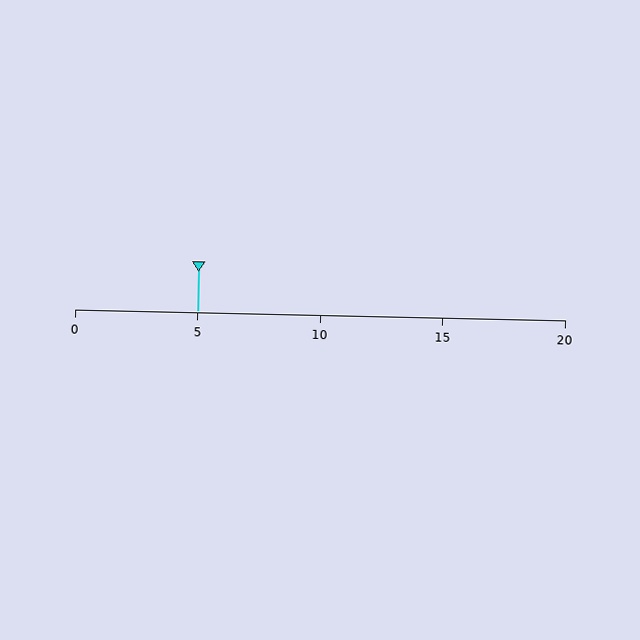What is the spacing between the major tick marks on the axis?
The major ticks are spaced 5 apart.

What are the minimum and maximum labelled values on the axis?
The axis runs from 0 to 20.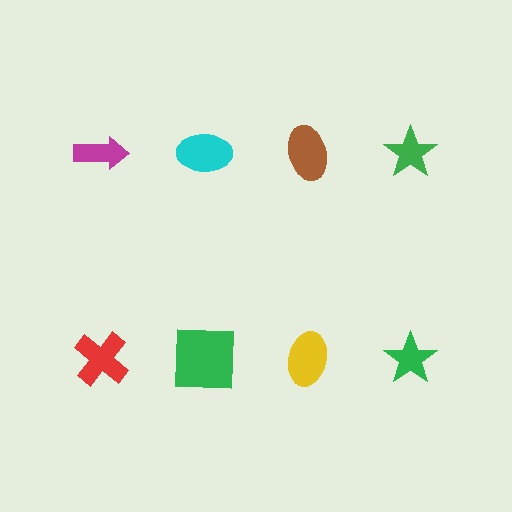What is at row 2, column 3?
A yellow ellipse.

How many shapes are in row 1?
4 shapes.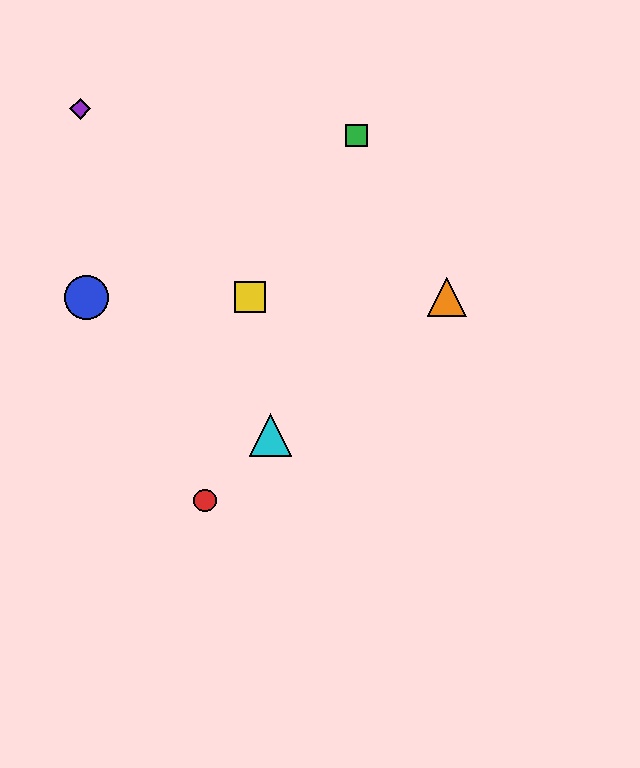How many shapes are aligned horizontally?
3 shapes (the blue circle, the yellow square, the orange triangle) are aligned horizontally.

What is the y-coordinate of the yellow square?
The yellow square is at y≈297.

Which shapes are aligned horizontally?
The blue circle, the yellow square, the orange triangle are aligned horizontally.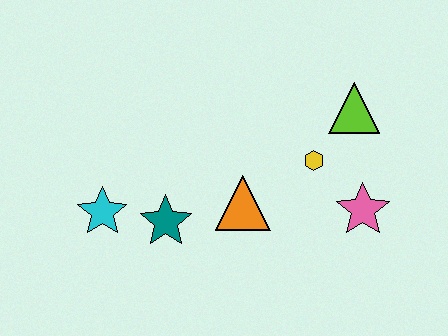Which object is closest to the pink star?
The yellow hexagon is closest to the pink star.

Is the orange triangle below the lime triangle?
Yes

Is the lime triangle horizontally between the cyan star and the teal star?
No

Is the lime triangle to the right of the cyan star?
Yes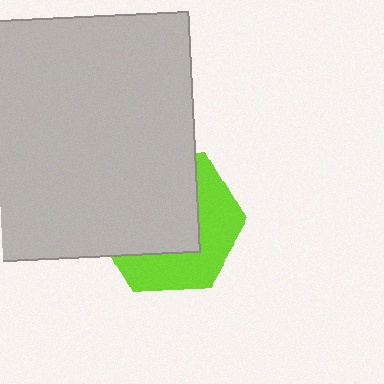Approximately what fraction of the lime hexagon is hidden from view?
Roughly 58% of the lime hexagon is hidden behind the light gray rectangle.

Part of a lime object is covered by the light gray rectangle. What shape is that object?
It is a hexagon.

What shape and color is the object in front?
The object in front is a light gray rectangle.